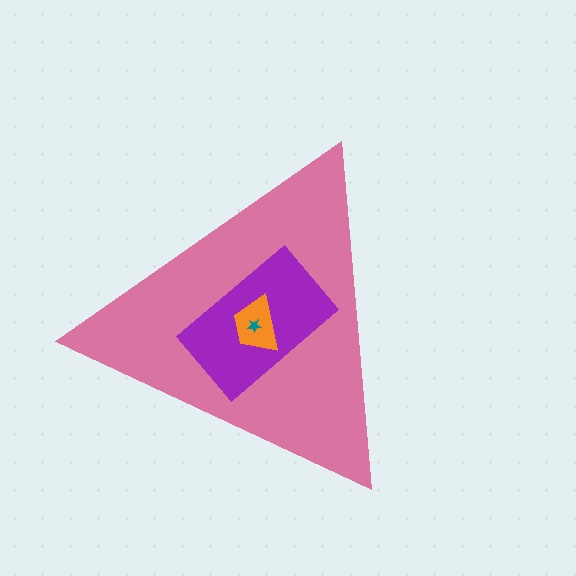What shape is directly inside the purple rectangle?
The orange trapezoid.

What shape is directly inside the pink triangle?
The purple rectangle.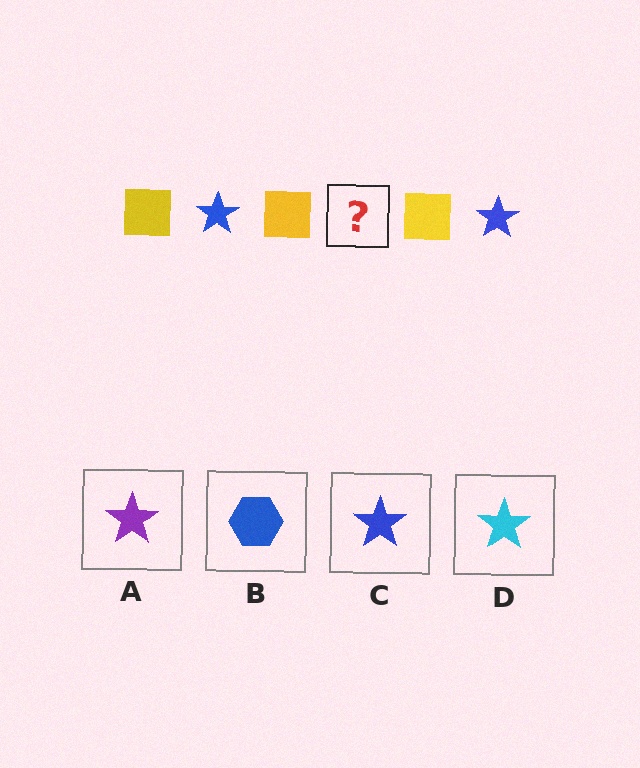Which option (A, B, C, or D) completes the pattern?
C.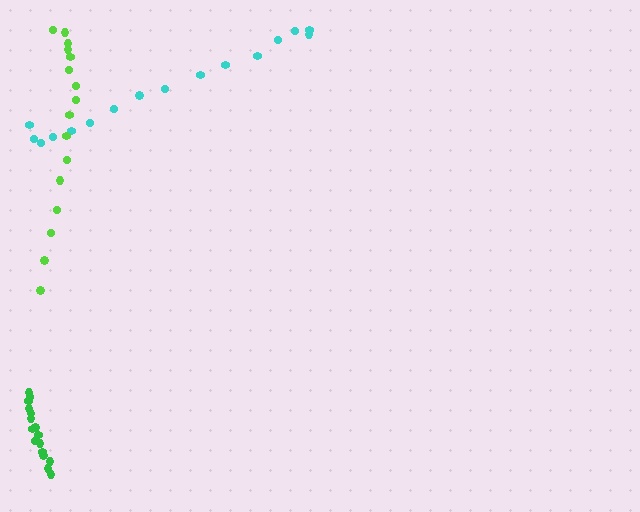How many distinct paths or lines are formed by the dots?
There are 3 distinct paths.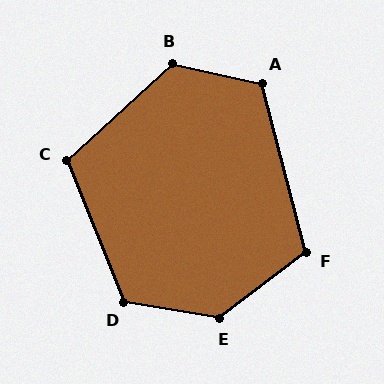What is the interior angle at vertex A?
Approximately 117 degrees (obtuse).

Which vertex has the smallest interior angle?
C, at approximately 110 degrees.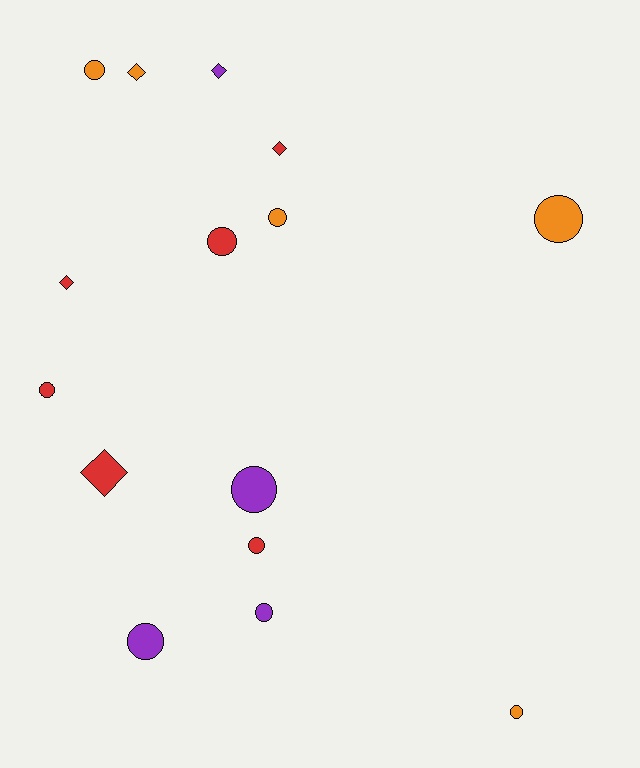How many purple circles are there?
There are 3 purple circles.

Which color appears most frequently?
Red, with 6 objects.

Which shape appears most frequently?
Circle, with 10 objects.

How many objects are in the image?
There are 15 objects.